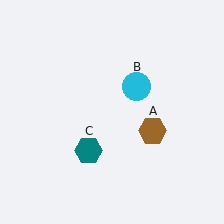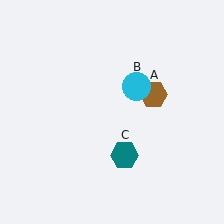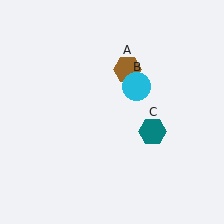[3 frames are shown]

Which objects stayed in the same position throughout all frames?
Cyan circle (object B) remained stationary.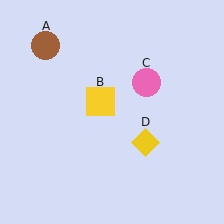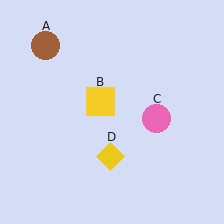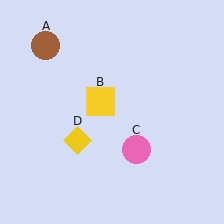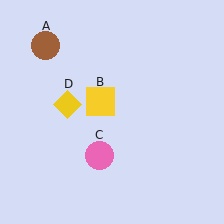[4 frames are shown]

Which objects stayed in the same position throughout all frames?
Brown circle (object A) and yellow square (object B) remained stationary.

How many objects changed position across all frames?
2 objects changed position: pink circle (object C), yellow diamond (object D).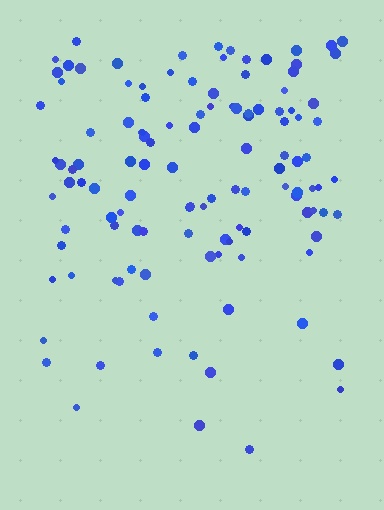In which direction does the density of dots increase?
From bottom to top, with the top side densest.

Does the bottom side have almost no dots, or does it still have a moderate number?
Still a moderate number, just noticeably fewer than the top.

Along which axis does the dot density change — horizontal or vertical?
Vertical.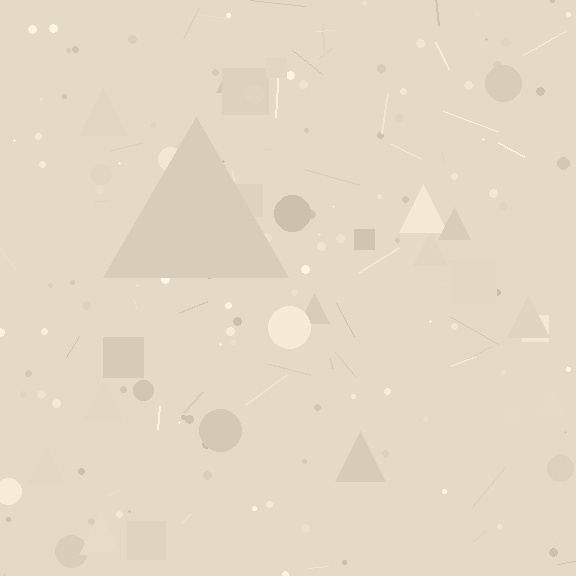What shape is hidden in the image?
A triangle is hidden in the image.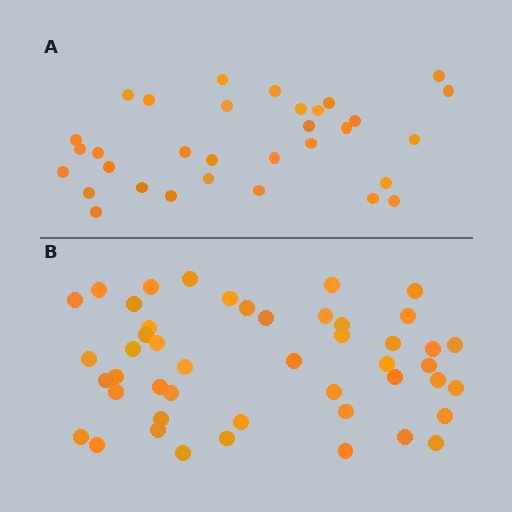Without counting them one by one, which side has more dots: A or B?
Region B (the bottom region) has more dots.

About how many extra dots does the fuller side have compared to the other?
Region B has approximately 15 more dots than region A.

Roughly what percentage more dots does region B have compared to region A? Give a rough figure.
About 45% more.